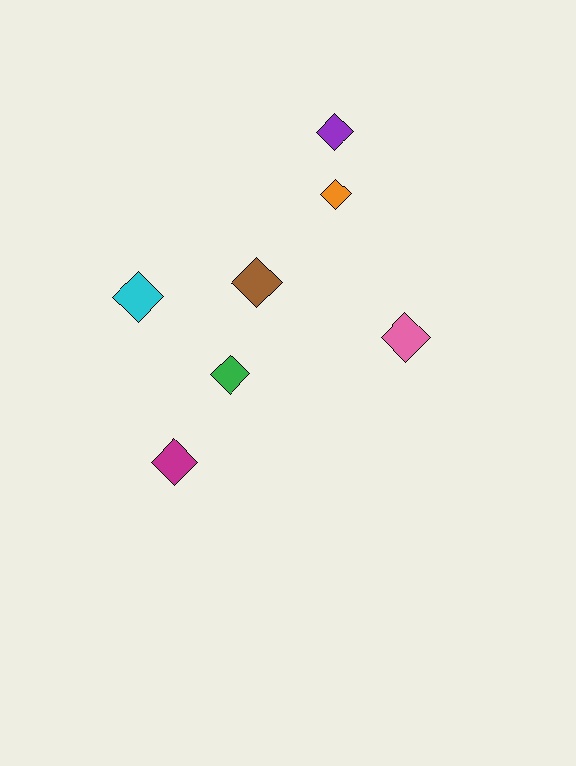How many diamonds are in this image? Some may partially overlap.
There are 7 diamonds.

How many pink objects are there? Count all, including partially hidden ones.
There is 1 pink object.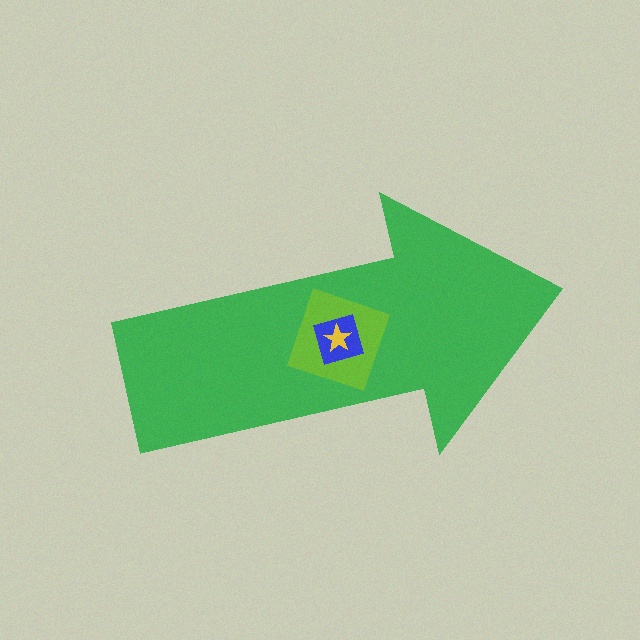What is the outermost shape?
The green arrow.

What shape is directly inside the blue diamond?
The yellow star.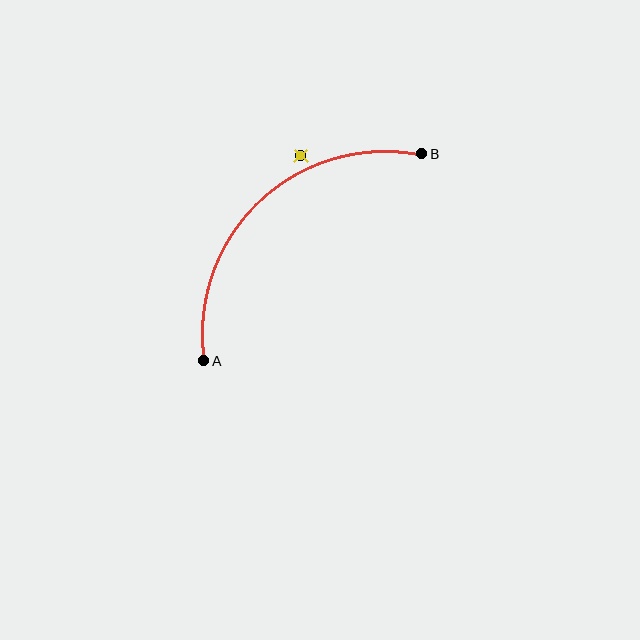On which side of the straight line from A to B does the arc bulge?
The arc bulges above and to the left of the straight line connecting A and B.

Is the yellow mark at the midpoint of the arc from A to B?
No — the yellow mark does not lie on the arc at all. It sits slightly outside the curve.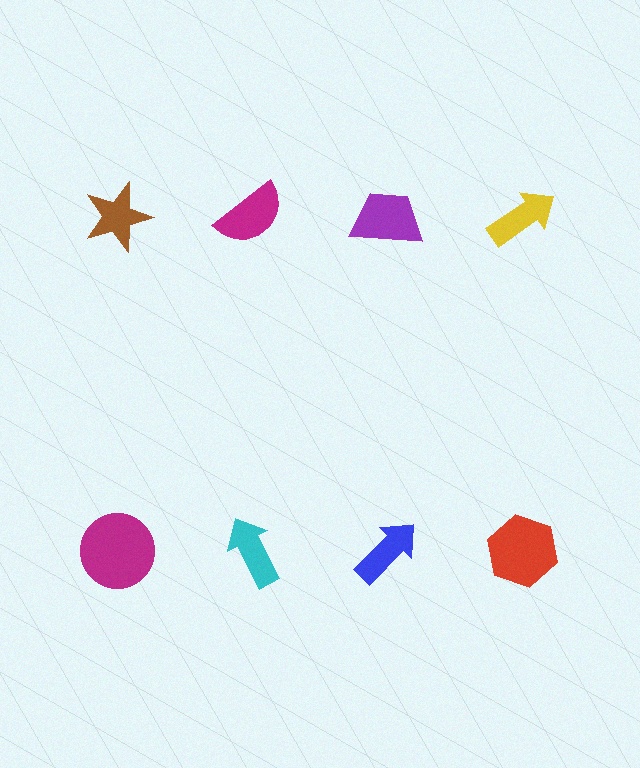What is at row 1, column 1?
A brown star.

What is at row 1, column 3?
A purple trapezoid.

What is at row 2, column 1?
A magenta circle.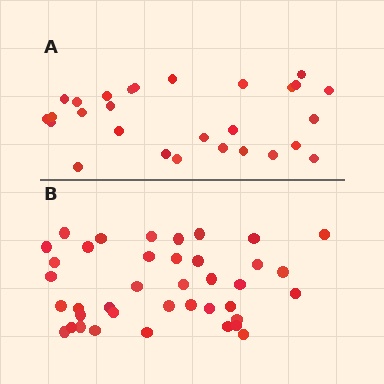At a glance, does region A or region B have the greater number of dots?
Region B (the bottom region) has more dots.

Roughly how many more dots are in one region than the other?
Region B has roughly 12 or so more dots than region A.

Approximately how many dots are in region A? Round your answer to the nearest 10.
About 30 dots. (The exact count is 28, which rounds to 30.)